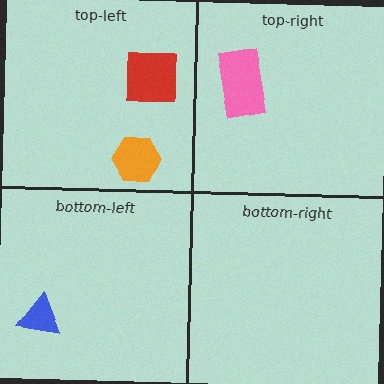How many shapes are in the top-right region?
1.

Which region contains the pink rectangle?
The top-right region.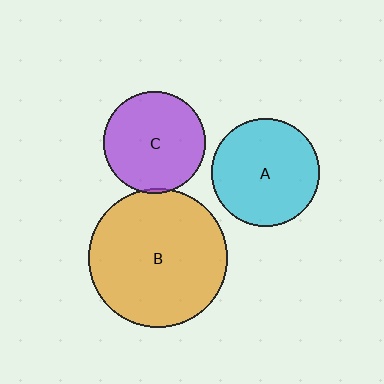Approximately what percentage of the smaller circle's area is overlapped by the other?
Approximately 5%.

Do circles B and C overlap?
Yes.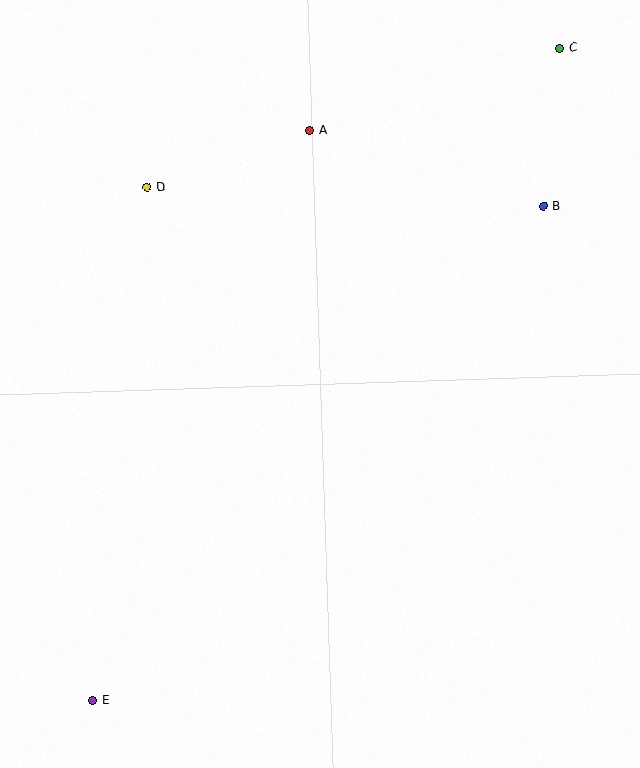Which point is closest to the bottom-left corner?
Point E is closest to the bottom-left corner.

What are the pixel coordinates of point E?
Point E is at (93, 700).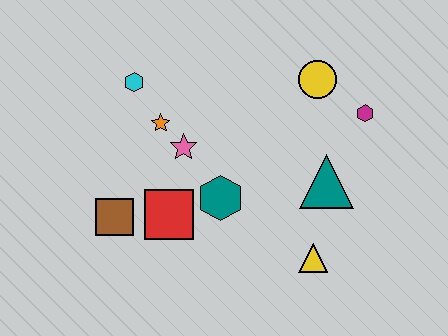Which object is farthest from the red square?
The magenta hexagon is farthest from the red square.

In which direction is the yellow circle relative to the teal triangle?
The yellow circle is above the teal triangle.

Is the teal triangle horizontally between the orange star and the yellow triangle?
No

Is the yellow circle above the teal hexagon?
Yes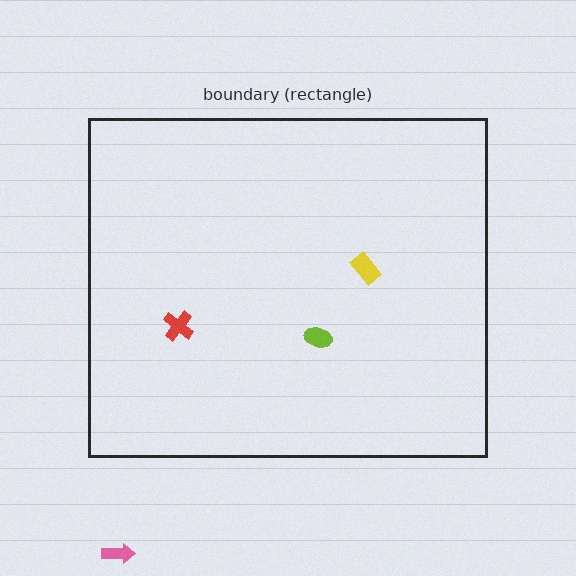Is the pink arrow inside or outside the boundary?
Outside.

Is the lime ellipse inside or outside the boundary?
Inside.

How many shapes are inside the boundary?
3 inside, 1 outside.